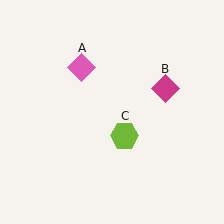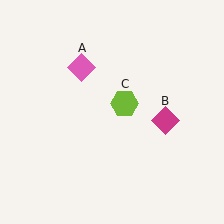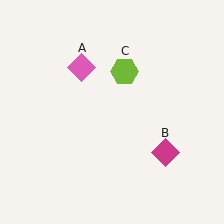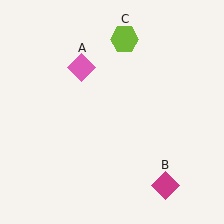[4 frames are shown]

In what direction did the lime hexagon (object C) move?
The lime hexagon (object C) moved up.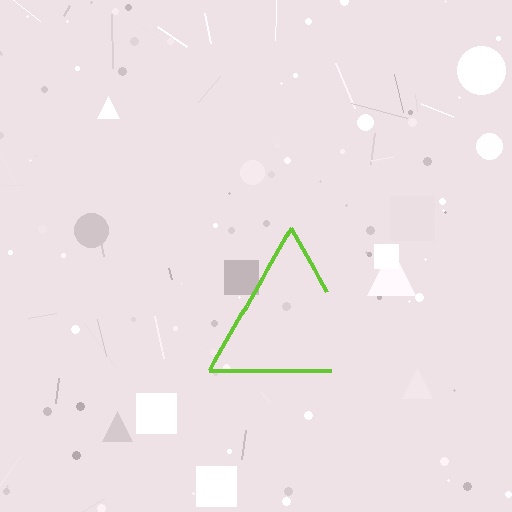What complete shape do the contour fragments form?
The contour fragments form a triangle.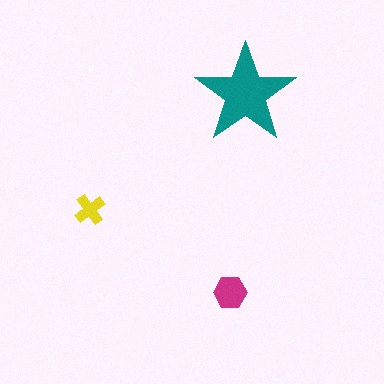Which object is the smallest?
The yellow cross.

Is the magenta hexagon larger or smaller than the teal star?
Smaller.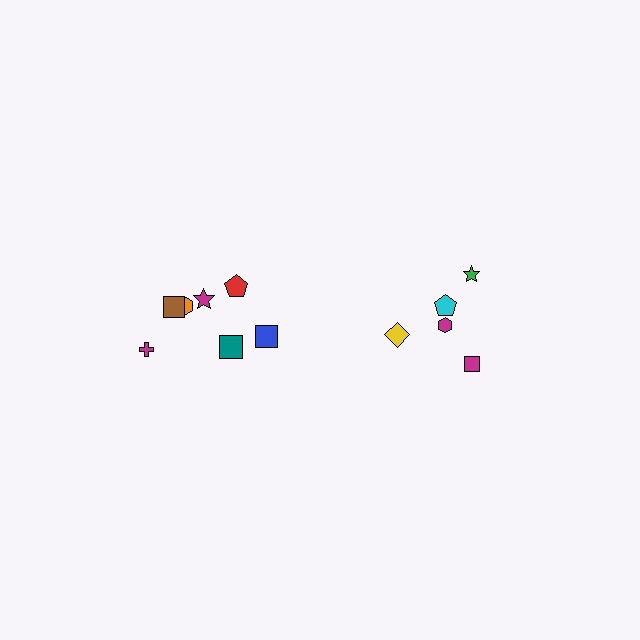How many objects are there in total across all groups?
There are 12 objects.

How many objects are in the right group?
There are 5 objects.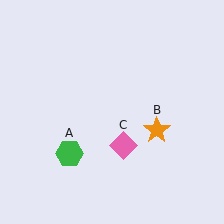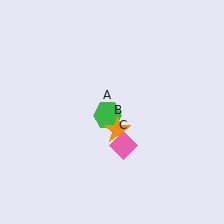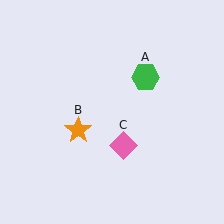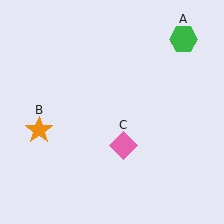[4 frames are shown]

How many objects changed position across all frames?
2 objects changed position: green hexagon (object A), orange star (object B).